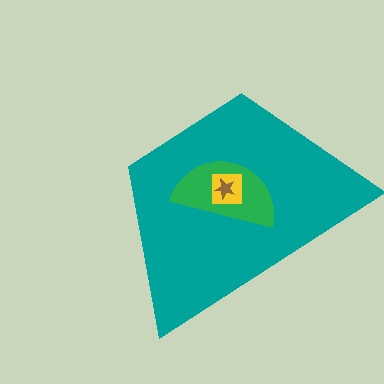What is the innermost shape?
The brown star.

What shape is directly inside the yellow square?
The brown star.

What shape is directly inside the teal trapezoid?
The green semicircle.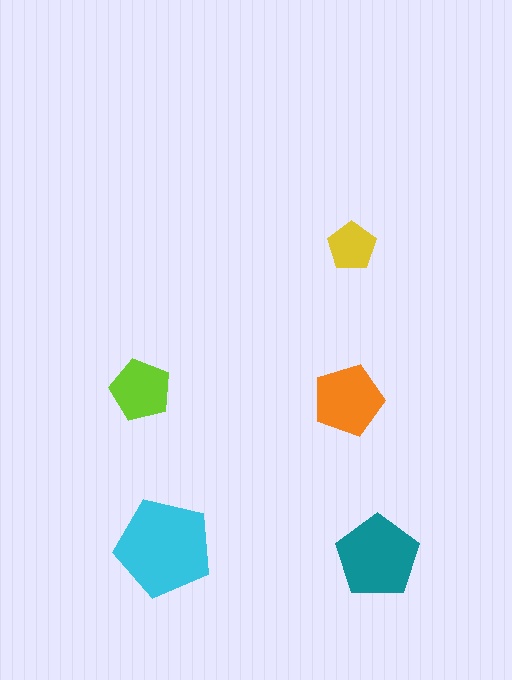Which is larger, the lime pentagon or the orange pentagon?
The orange one.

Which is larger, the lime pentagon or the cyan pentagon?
The cyan one.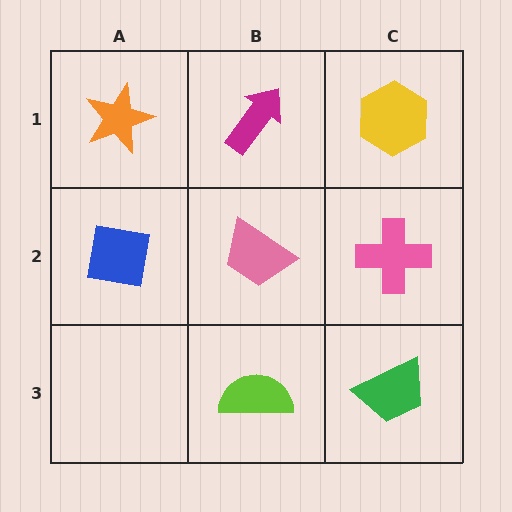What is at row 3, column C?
A green trapezoid.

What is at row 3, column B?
A lime semicircle.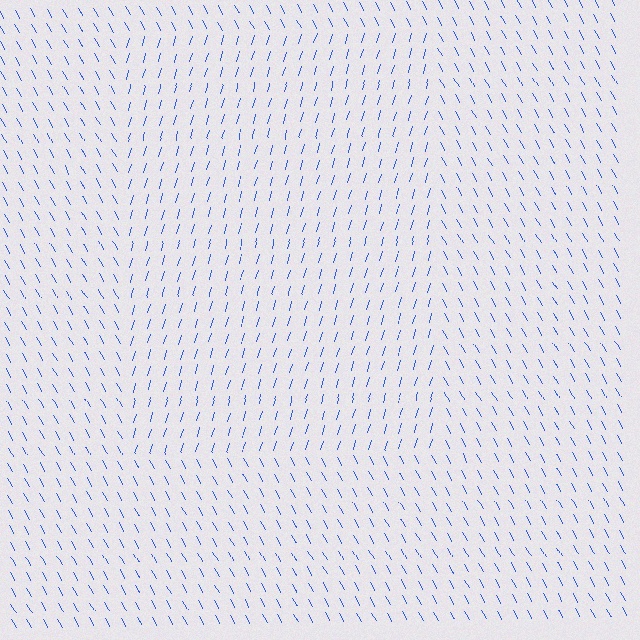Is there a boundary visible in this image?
Yes, there is a texture boundary formed by a change in line orientation.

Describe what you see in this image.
The image is filled with small blue line segments. A rectangle region in the image has lines oriented differently from the surrounding lines, creating a visible texture boundary.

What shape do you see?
I see a rectangle.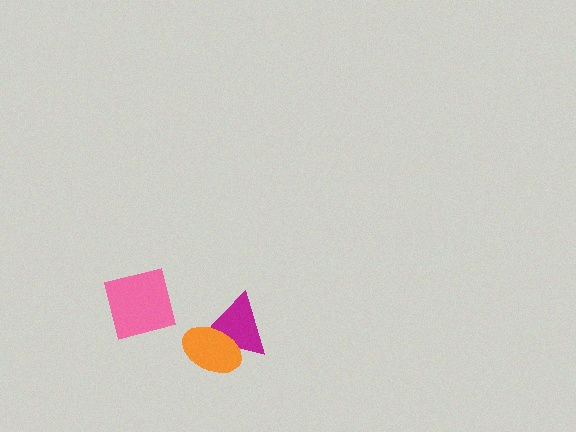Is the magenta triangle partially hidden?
Yes, it is partially covered by another shape.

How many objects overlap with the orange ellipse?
1 object overlaps with the orange ellipse.